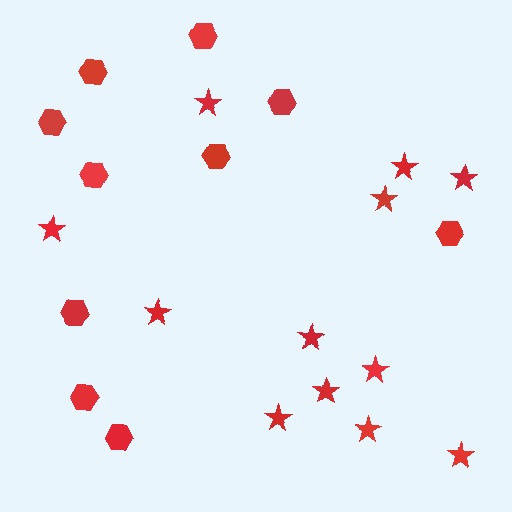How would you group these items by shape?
There are 2 groups: one group of hexagons (10) and one group of stars (12).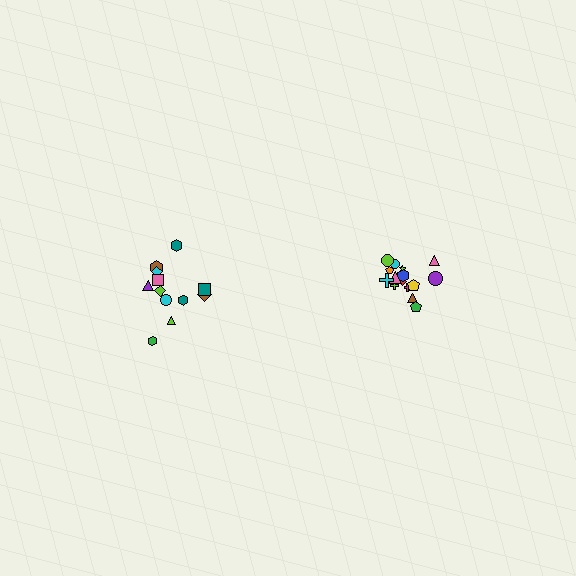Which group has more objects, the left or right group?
The right group.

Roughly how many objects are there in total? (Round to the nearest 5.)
Roughly 25 objects in total.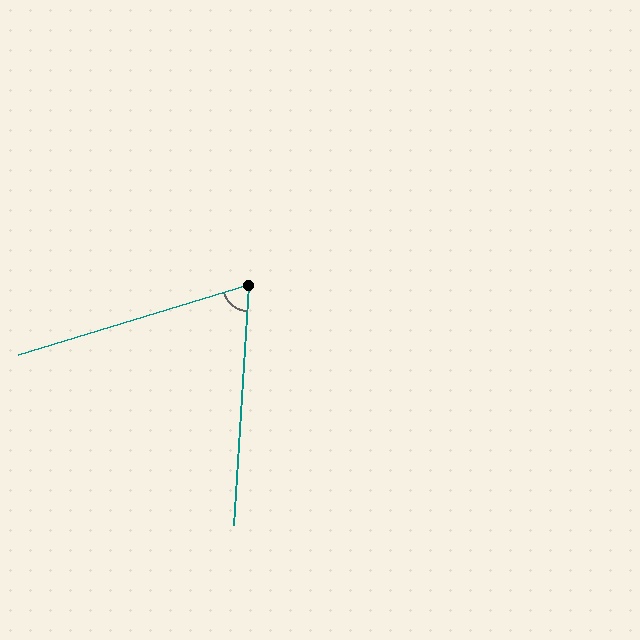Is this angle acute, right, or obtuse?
It is acute.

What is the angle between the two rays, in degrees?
Approximately 70 degrees.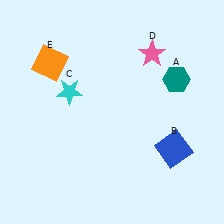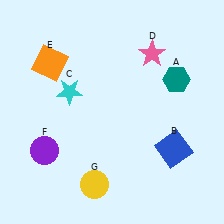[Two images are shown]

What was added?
A purple circle (F), a yellow circle (G) were added in Image 2.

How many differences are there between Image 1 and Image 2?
There are 2 differences between the two images.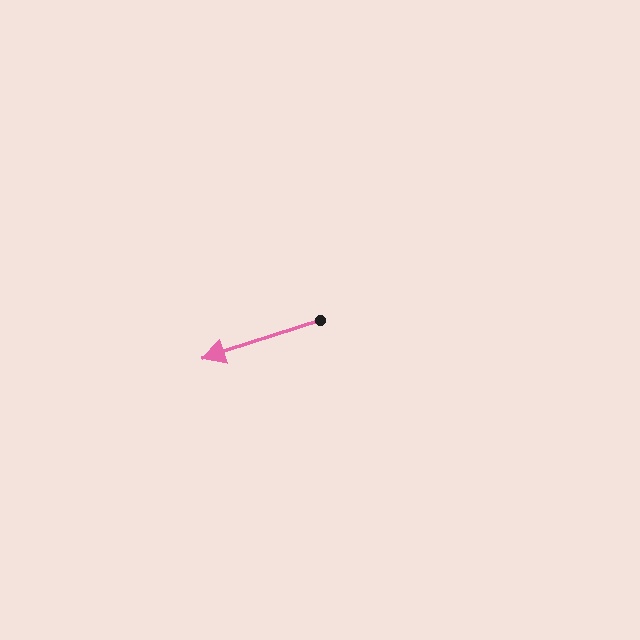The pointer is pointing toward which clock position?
Roughly 8 o'clock.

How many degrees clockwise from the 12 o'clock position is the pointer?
Approximately 252 degrees.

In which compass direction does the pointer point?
West.